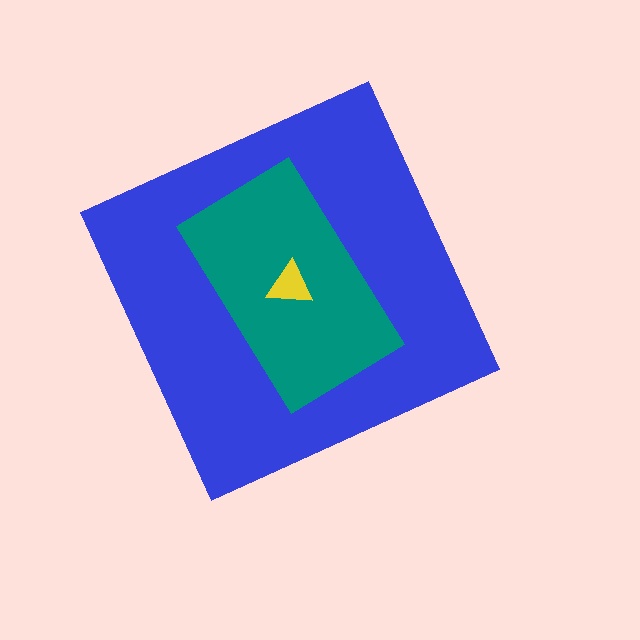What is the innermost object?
The yellow triangle.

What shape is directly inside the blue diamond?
The teal rectangle.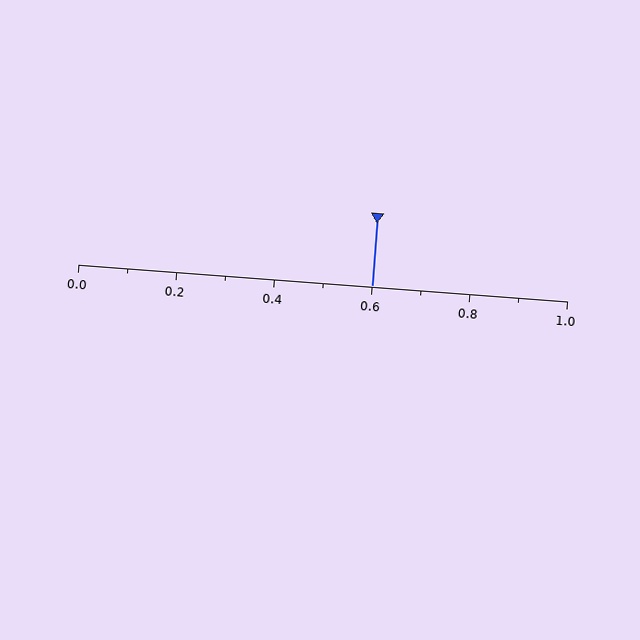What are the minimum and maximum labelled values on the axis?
The axis runs from 0.0 to 1.0.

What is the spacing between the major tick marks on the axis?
The major ticks are spaced 0.2 apart.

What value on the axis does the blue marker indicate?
The marker indicates approximately 0.6.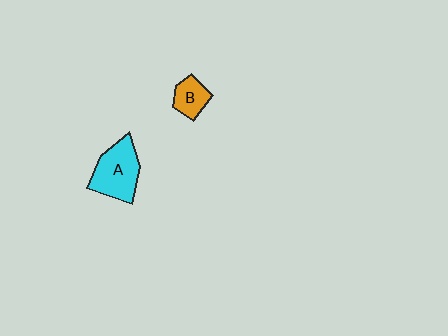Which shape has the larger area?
Shape A (cyan).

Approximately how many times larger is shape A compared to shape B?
Approximately 2.0 times.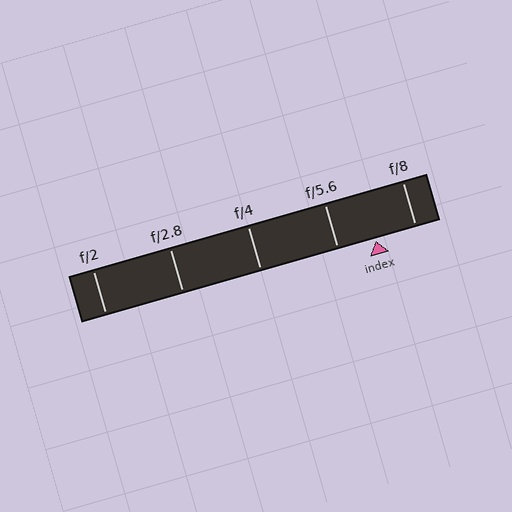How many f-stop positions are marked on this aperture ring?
There are 5 f-stop positions marked.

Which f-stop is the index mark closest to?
The index mark is closest to f/5.6.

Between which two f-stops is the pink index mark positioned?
The index mark is between f/5.6 and f/8.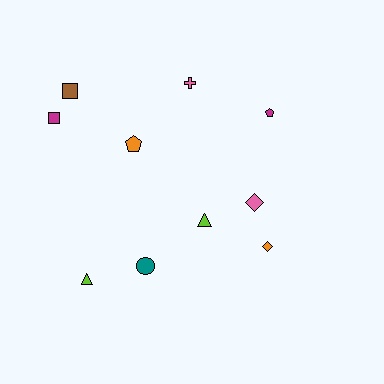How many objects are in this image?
There are 10 objects.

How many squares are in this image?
There are 2 squares.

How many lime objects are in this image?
There are 2 lime objects.